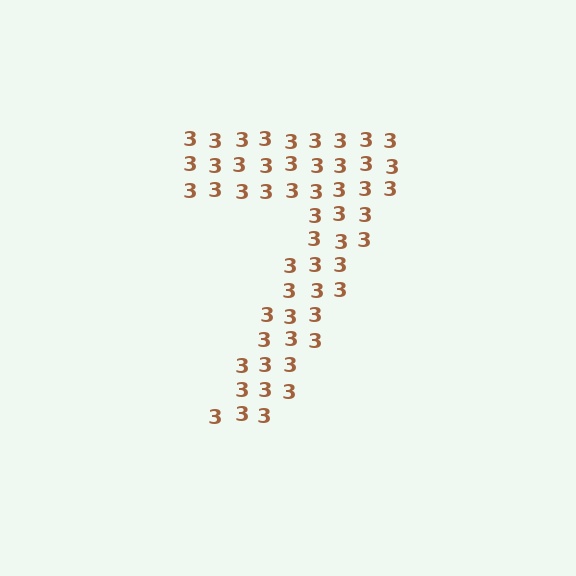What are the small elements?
The small elements are digit 3's.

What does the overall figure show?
The overall figure shows the digit 7.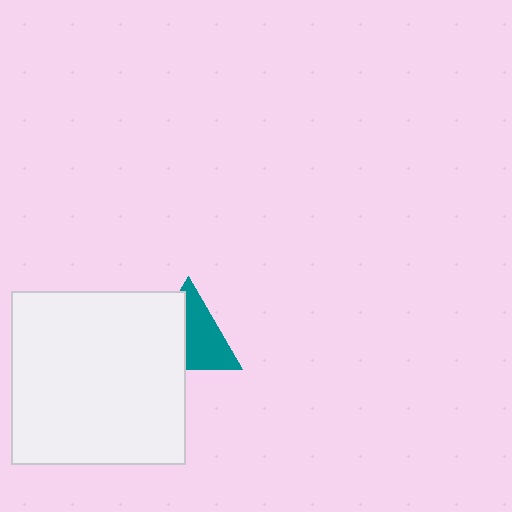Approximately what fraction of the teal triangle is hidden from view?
Roughly 44% of the teal triangle is hidden behind the white square.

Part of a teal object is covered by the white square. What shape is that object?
It is a triangle.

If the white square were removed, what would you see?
You would see the complete teal triangle.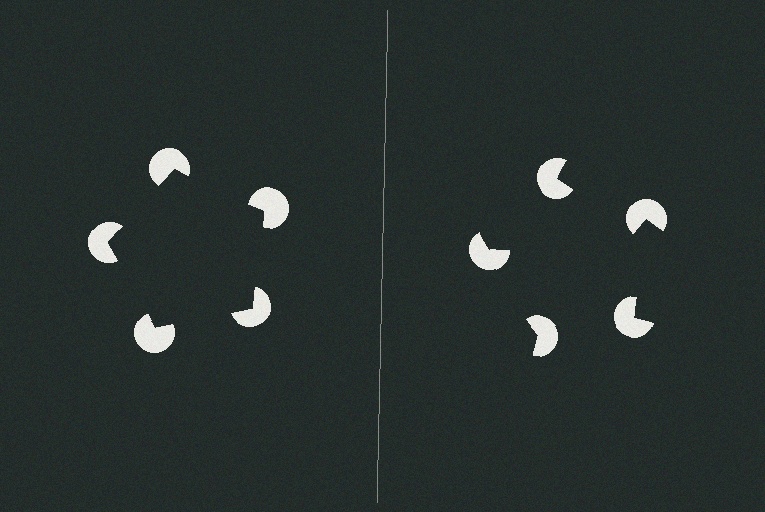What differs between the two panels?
The pac-man discs are positioned identically on both sides; only the wedge orientations differ. On the left they align to a pentagon; on the right they are misaligned.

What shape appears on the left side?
An illusory pentagon.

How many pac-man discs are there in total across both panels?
10 — 5 on each side.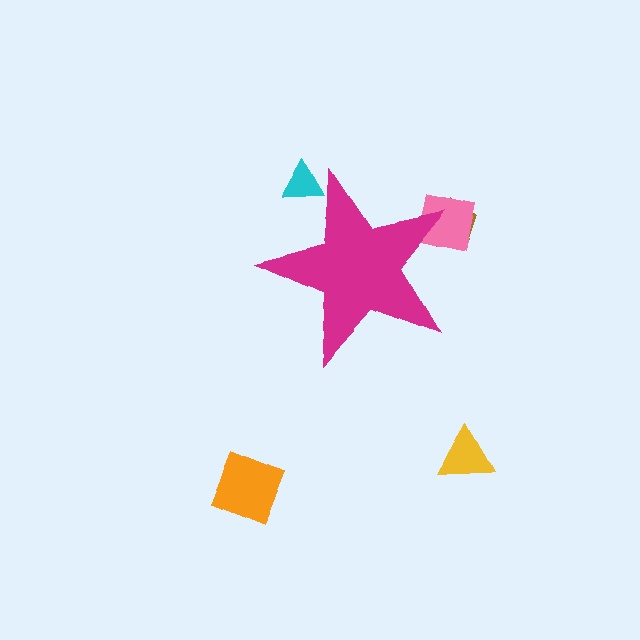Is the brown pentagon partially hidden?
Yes, the brown pentagon is partially hidden behind the magenta star.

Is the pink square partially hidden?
Yes, the pink square is partially hidden behind the magenta star.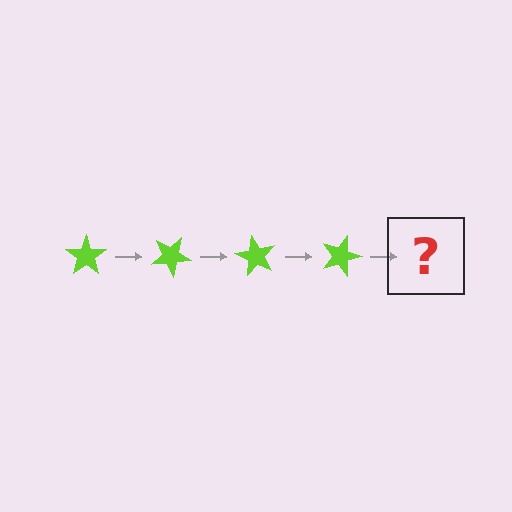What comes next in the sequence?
The next element should be a lime star rotated 120 degrees.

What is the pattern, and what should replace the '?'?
The pattern is that the star rotates 30 degrees each step. The '?' should be a lime star rotated 120 degrees.